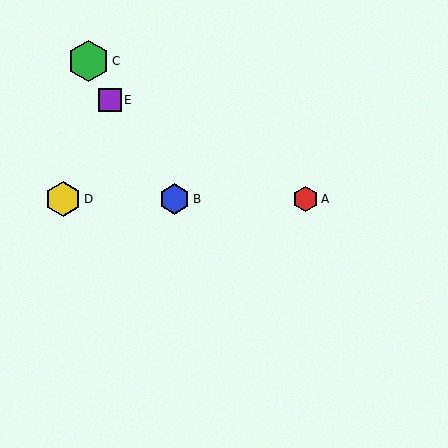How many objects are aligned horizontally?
3 objects (A, B, D) are aligned horizontally.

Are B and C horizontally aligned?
No, B is at y≈199 and C is at y≈61.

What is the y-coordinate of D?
Object D is at y≈199.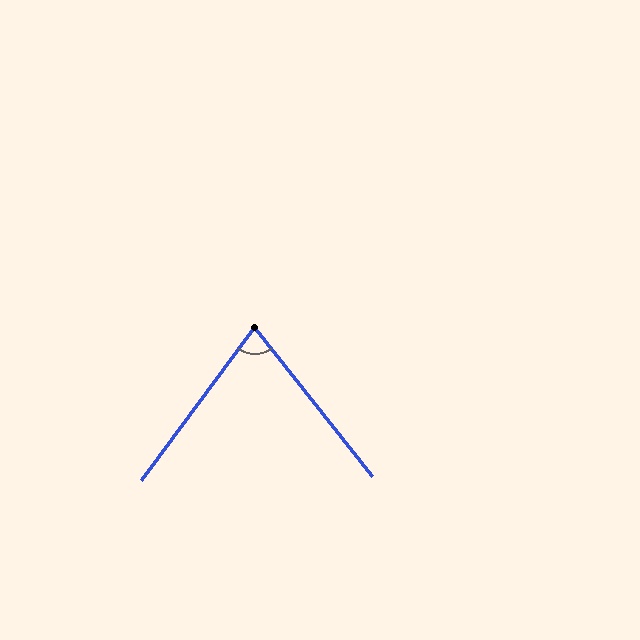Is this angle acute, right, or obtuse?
It is acute.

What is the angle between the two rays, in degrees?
Approximately 75 degrees.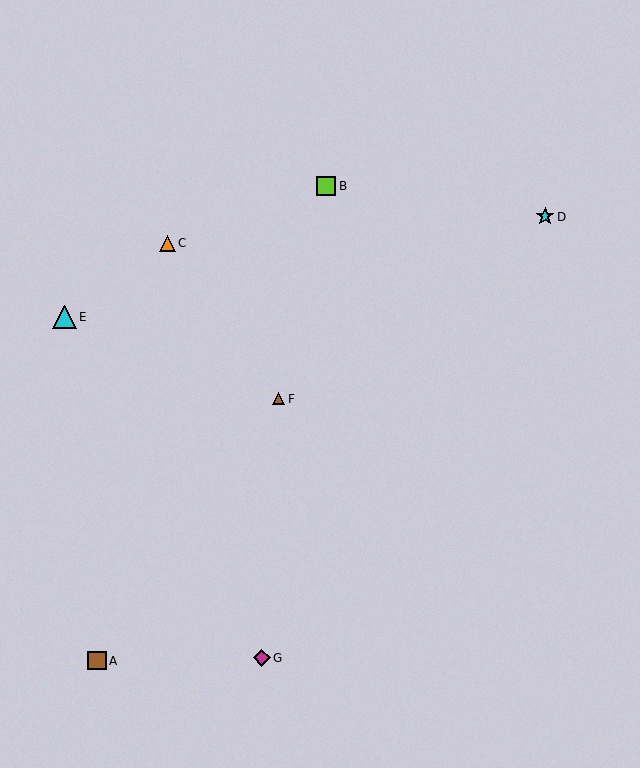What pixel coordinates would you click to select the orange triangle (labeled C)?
Click at (167, 243) to select the orange triangle C.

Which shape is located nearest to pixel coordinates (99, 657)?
The brown square (labeled A) at (97, 661) is nearest to that location.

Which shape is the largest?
The cyan triangle (labeled E) is the largest.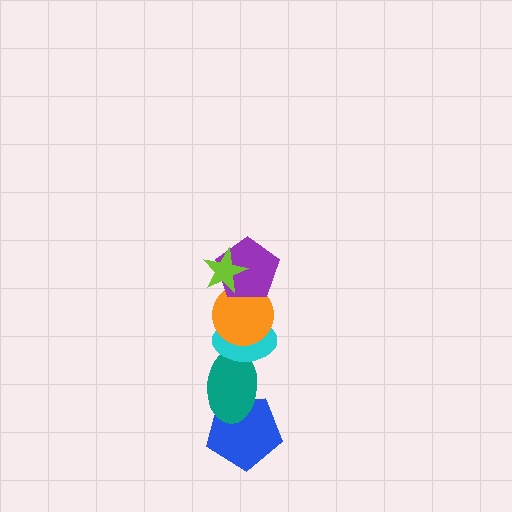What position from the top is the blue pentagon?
The blue pentagon is 6th from the top.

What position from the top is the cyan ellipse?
The cyan ellipse is 4th from the top.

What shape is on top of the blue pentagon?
The teal ellipse is on top of the blue pentagon.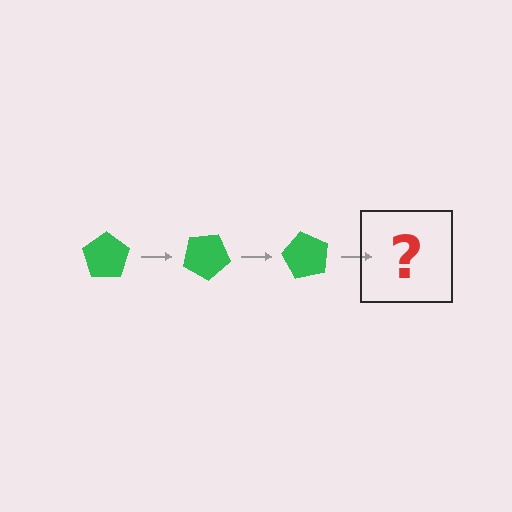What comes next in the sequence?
The next element should be a green pentagon rotated 90 degrees.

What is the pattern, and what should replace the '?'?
The pattern is that the pentagon rotates 30 degrees each step. The '?' should be a green pentagon rotated 90 degrees.